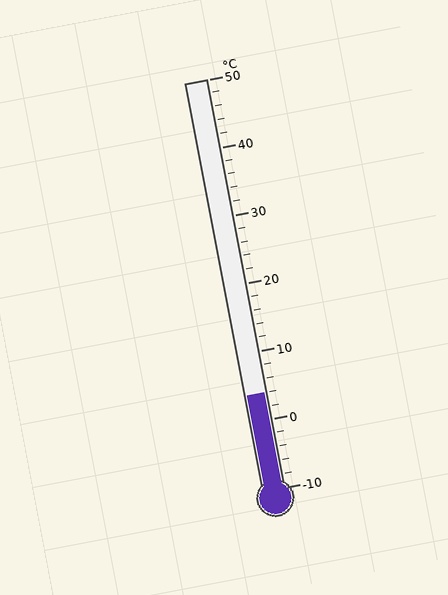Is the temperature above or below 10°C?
The temperature is below 10°C.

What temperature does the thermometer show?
The thermometer shows approximately 4°C.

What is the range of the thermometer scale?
The thermometer scale ranges from -10°C to 50°C.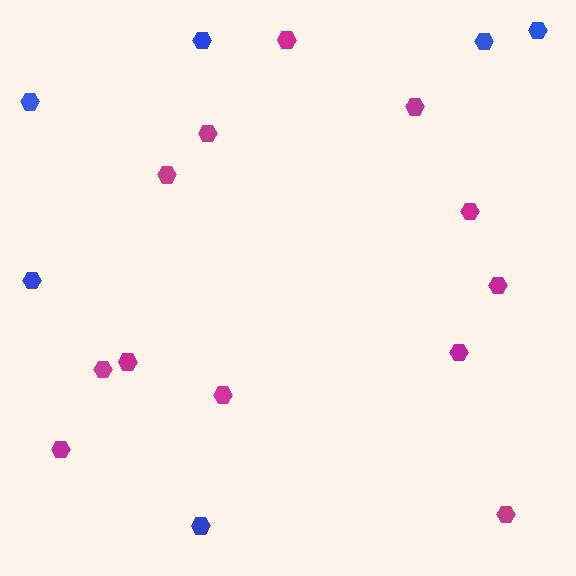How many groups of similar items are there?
There are 2 groups: one group of magenta hexagons (12) and one group of blue hexagons (6).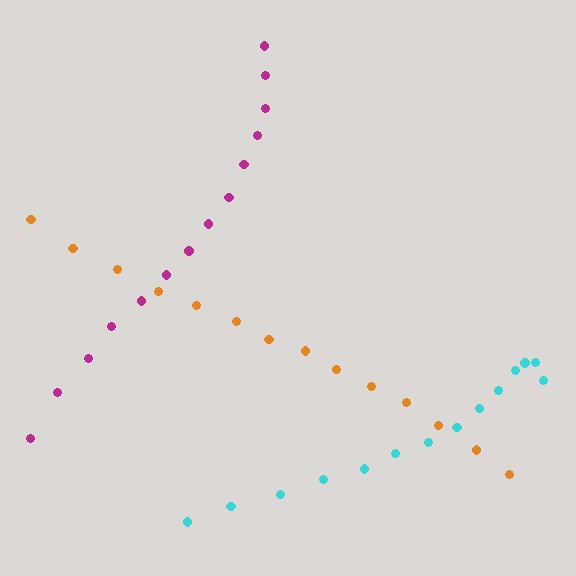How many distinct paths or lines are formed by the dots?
There are 3 distinct paths.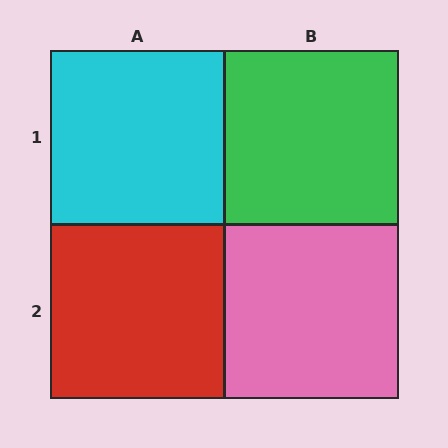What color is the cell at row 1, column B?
Green.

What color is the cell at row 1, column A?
Cyan.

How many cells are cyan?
1 cell is cyan.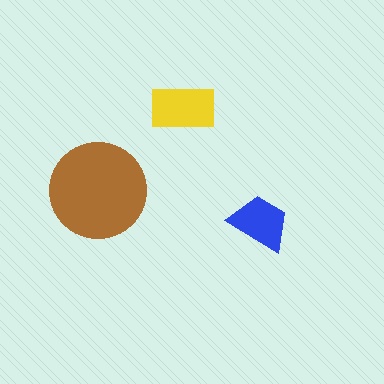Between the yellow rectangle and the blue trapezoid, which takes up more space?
The yellow rectangle.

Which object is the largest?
The brown circle.